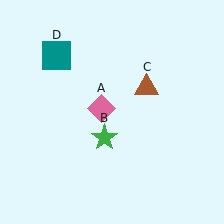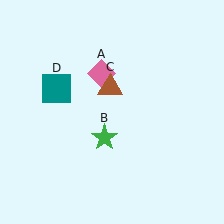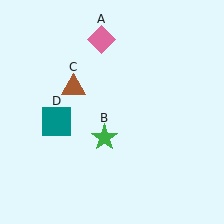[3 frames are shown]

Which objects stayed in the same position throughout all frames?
Green star (object B) remained stationary.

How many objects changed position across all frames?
3 objects changed position: pink diamond (object A), brown triangle (object C), teal square (object D).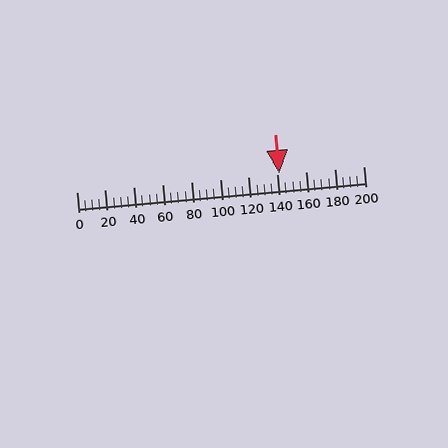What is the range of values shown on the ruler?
The ruler shows values from 0 to 200.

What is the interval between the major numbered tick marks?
The major tick marks are spaced 20 units apart.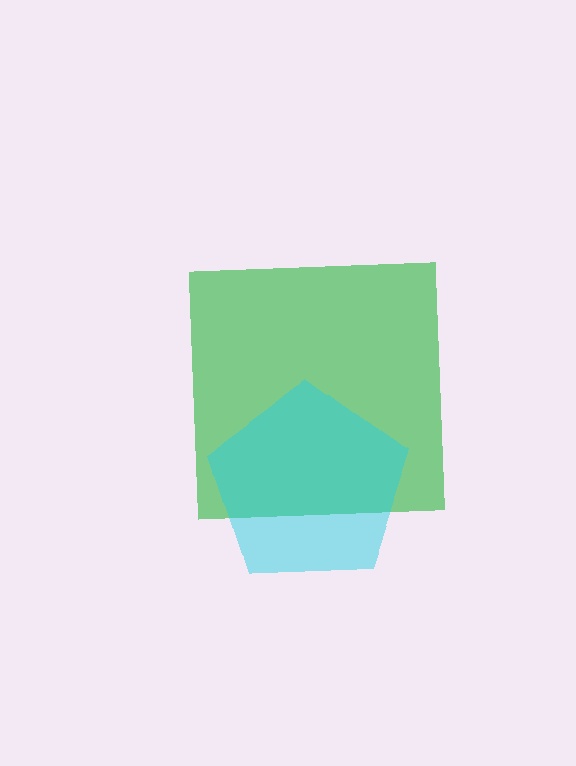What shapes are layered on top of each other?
The layered shapes are: a green square, a cyan pentagon.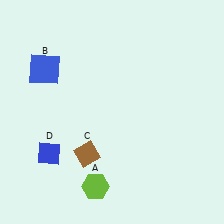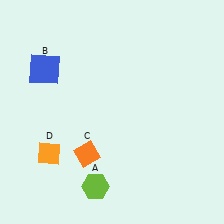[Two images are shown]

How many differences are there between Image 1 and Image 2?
There are 2 differences between the two images.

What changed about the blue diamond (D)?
In Image 1, D is blue. In Image 2, it changed to orange.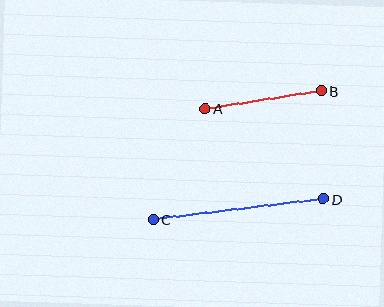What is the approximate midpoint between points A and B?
The midpoint is at approximately (263, 100) pixels.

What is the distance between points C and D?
The distance is approximately 171 pixels.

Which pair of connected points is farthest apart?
Points C and D are farthest apart.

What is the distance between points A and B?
The distance is approximately 117 pixels.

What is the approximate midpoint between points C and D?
The midpoint is at approximately (238, 209) pixels.